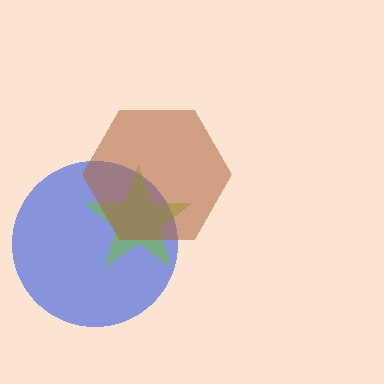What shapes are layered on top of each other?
The layered shapes are: a blue circle, a lime star, a brown hexagon.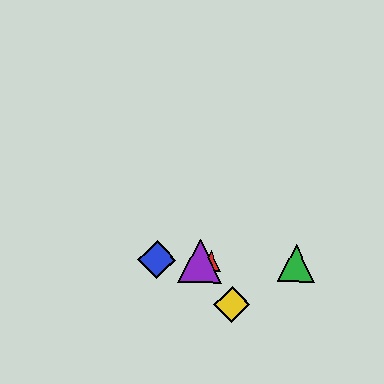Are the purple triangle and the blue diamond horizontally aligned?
Yes, both are at y≈261.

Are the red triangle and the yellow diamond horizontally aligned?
No, the red triangle is at y≈261 and the yellow diamond is at y≈305.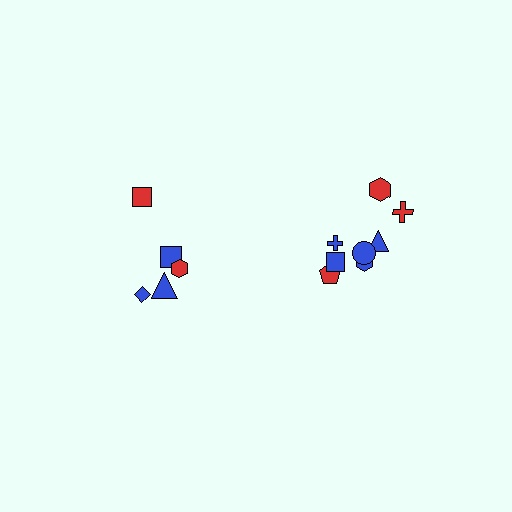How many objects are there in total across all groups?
There are 13 objects.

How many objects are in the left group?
There are 5 objects.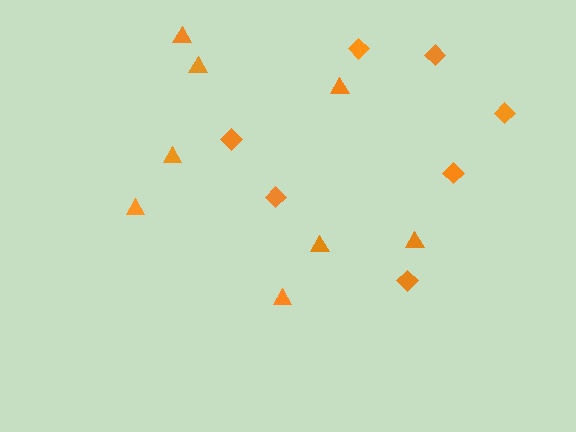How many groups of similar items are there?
There are 2 groups: one group of diamonds (7) and one group of triangles (8).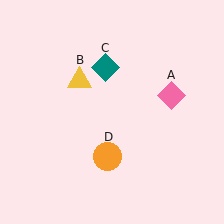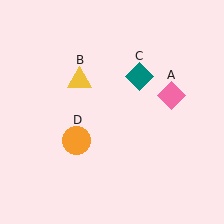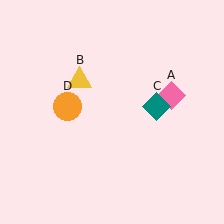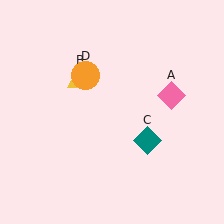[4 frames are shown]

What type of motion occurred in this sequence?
The teal diamond (object C), orange circle (object D) rotated clockwise around the center of the scene.